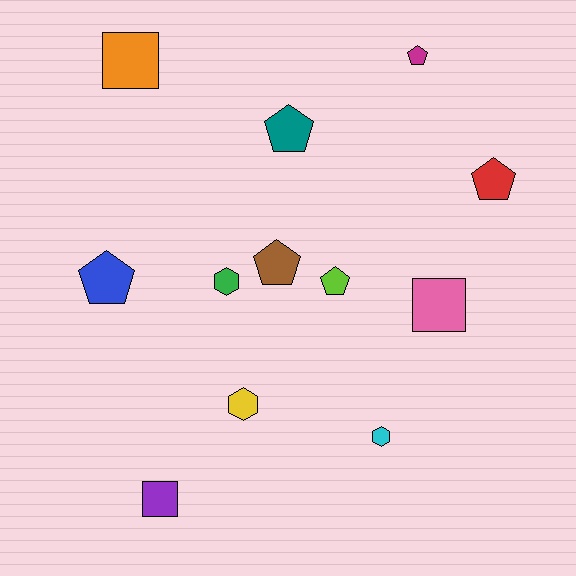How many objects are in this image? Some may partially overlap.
There are 12 objects.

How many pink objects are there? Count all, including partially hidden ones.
There is 1 pink object.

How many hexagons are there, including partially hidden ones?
There are 3 hexagons.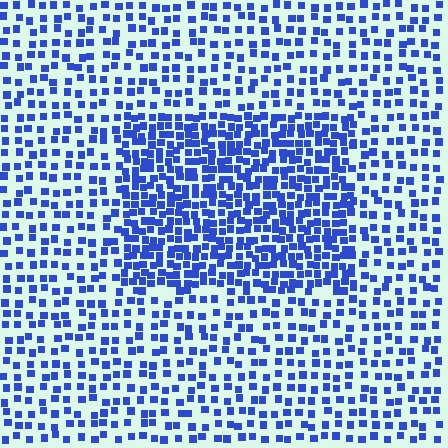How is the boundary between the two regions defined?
The boundary is defined by a change in element density (approximately 2.0x ratio). All elements are the same color, size, and shape.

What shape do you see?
I see a rectangle.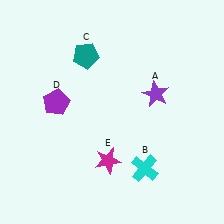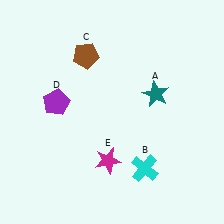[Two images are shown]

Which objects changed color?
A changed from purple to teal. C changed from teal to brown.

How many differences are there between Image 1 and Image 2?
There are 2 differences between the two images.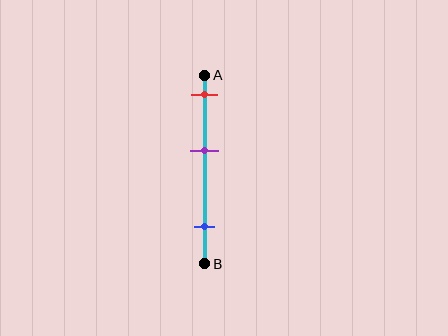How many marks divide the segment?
There are 3 marks dividing the segment.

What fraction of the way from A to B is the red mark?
The red mark is approximately 10% (0.1) of the way from A to B.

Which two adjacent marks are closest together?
The red and purple marks are the closest adjacent pair.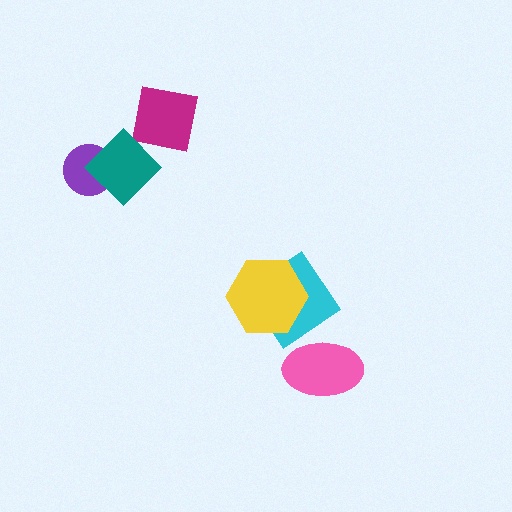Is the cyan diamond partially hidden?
Yes, it is partially covered by another shape.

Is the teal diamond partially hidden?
No, no other shape covers it.